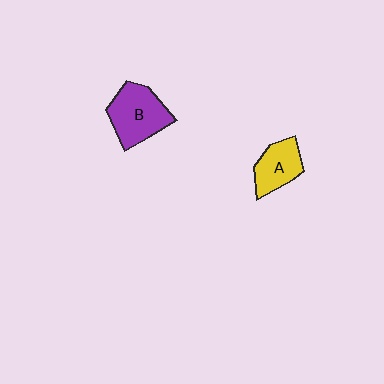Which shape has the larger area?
Shape B (purple).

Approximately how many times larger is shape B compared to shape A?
Approximately 1.4 times.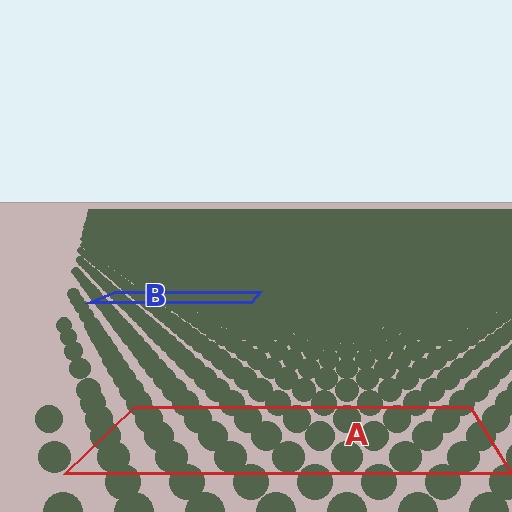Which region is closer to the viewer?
Region A is closer. The texture elements there are larger and more spread out.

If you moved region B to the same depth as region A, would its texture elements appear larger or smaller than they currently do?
They would appear larger. At a closer depth, the same texture elements are projected at a bigger on-screen size.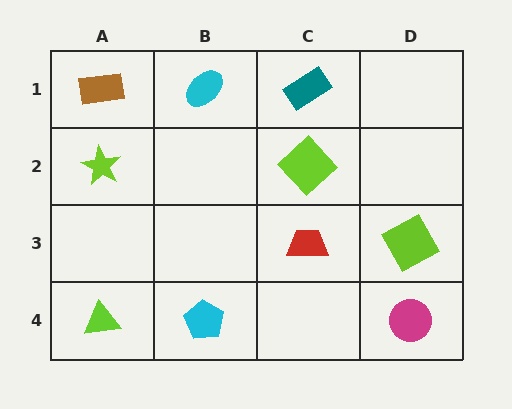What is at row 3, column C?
A red trapezoid.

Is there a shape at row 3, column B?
No, that cell is empty.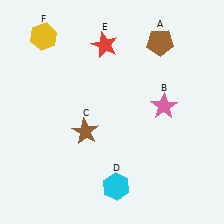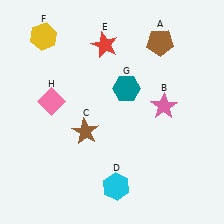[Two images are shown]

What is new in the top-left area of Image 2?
A pink diamond (H) was added in the top-left area of Image 2.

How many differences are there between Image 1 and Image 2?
There are 2 differences between the two images.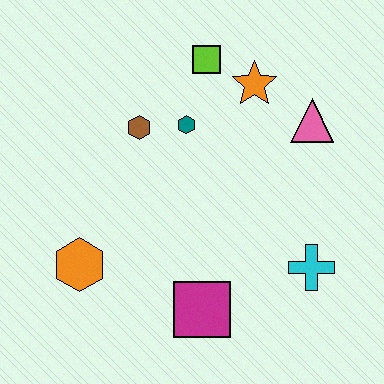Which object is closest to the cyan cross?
The magenta square is closest to the cyan cross.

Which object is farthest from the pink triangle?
The orange hexagon is farthest from the pink triangle.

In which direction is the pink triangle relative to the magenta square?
The pink triangle is above the magenta square.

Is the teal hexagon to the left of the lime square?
Yes